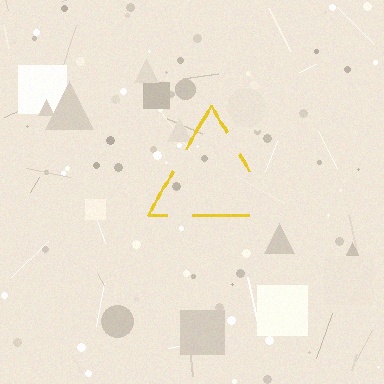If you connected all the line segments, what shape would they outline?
They would outline a triangle.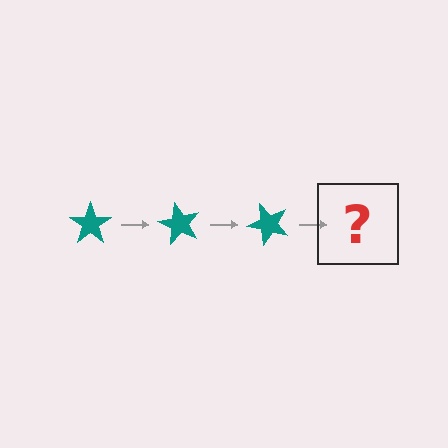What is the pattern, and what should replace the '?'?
The pattern is that the star rotates 60 degrees each step. The '?' should be a teal star rotated 180 degrees.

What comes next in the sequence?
The next element should be a teal star rotated 180 degrees.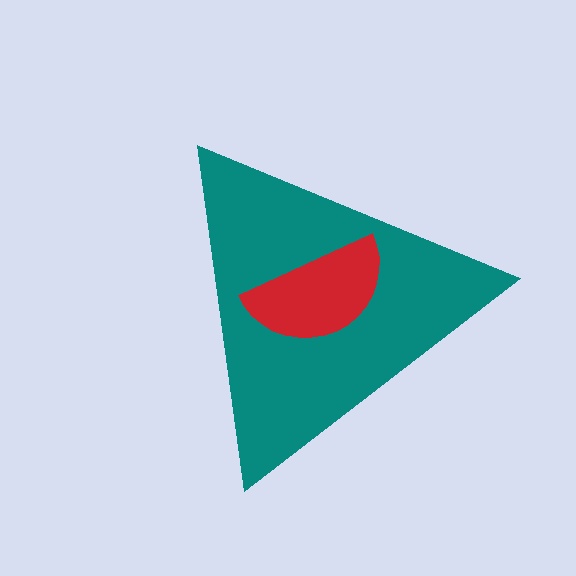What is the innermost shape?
The red semicircle.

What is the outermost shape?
The teal triangle.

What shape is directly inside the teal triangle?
The red semicircle.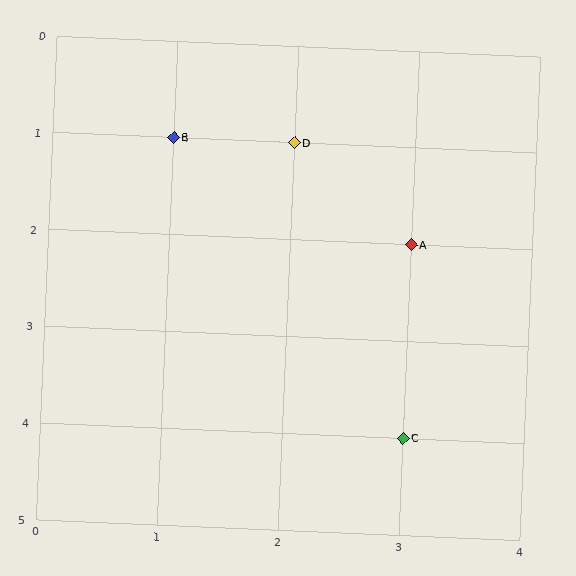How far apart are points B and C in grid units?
Points B and C are 2 columns and 3 rows apart (about 3.6 grid units diagonally).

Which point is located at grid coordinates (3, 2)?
Point A is at (3, 2).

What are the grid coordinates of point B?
Point B is at grid coordinates (1, 1).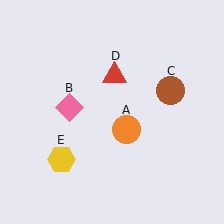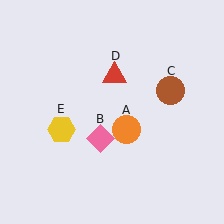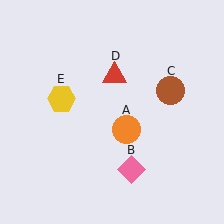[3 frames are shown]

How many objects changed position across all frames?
2 objects changed position: pink diamond (object B), yellow hexagon (object E).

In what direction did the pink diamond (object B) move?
The pink diamond (object B) moved down and to the right.